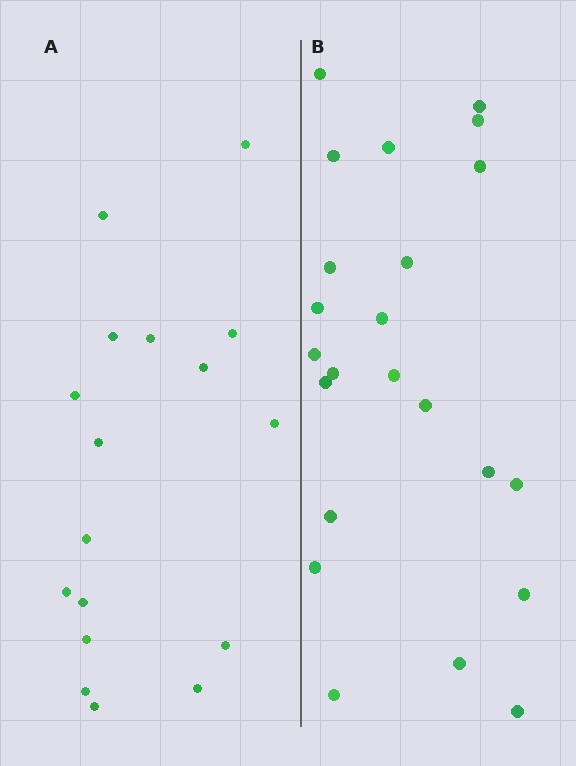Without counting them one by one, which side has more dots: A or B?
Region B (the right region) has more dots.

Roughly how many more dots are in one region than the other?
Region B has about 6 more dots than region A.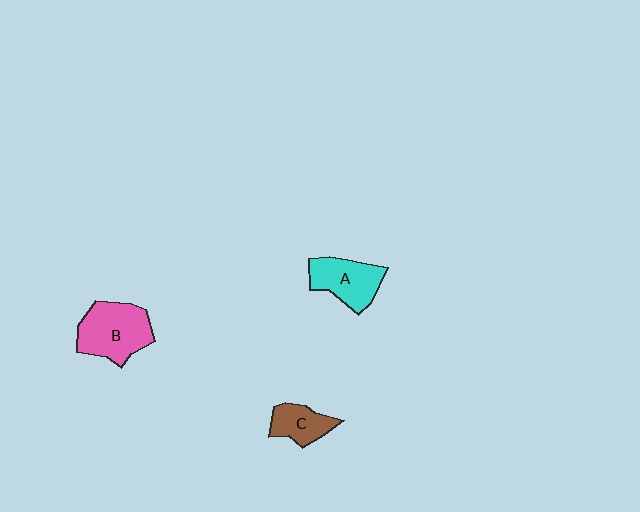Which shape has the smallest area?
Shape C (brown).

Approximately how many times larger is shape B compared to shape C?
Approximately 1.8 times.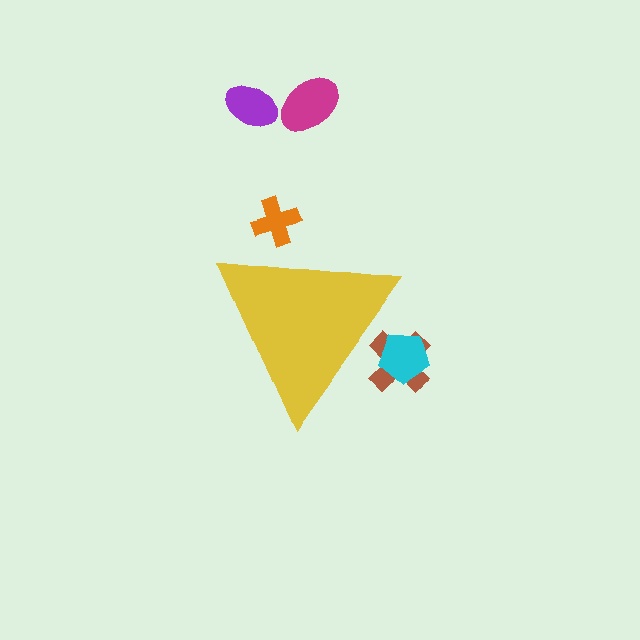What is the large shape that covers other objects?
A yellow triangle.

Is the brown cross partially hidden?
Yes, the brown cross is partially hidden behind the yellow triangle.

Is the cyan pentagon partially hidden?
Yes, the cyan pentagon is partially hidden behind the yellow triangle.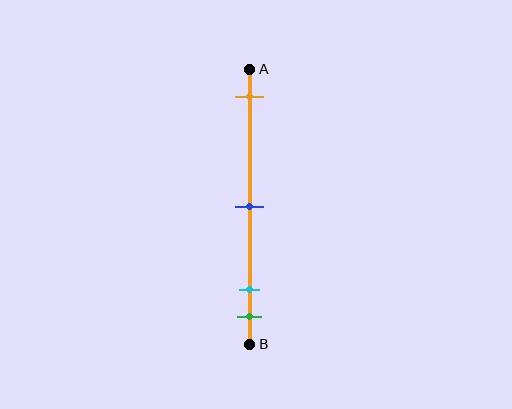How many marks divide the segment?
There are 4 marks dividing the segment.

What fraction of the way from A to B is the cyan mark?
The cyan mark is approximately 80% (0.8) of the way from A to B.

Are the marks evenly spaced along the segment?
No, the marks are not evenly spaced.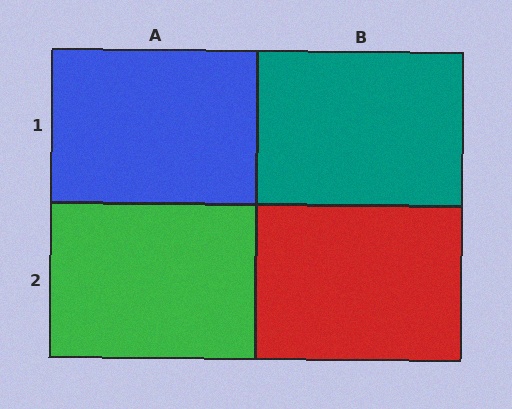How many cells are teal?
1 cell is teal.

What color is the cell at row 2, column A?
Green.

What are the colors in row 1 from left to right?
Blue, teal.